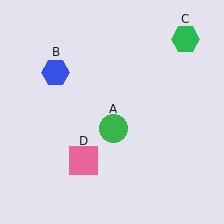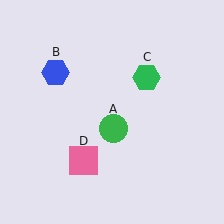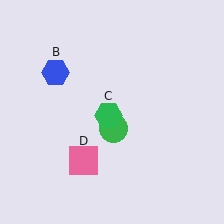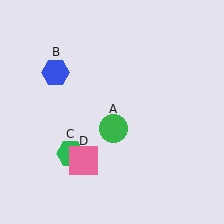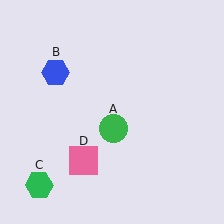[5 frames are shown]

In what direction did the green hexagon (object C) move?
The green hexagon (object C) moved down and to the left.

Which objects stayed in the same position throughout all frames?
Green circle (object A) and blue hexagon (object B) and pink square (object D) remained stationary.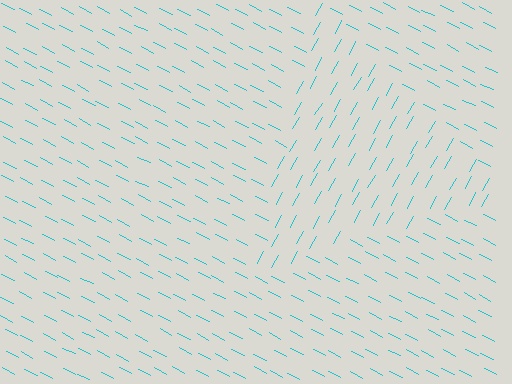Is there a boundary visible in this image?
Yes, there is a texture boundary formed by a change in line orientation.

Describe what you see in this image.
The image is filled with small cyan line segments. A triangle region in the image has lines oriented differently from the surrounding lines, creating a visible texture boundary.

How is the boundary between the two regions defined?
The boundary is defined purely by a change in line orientation (approximately 88 degrees difference). All lines are the same color and thickness.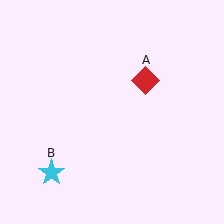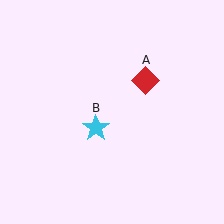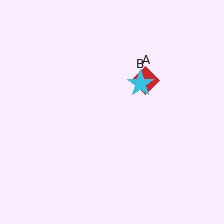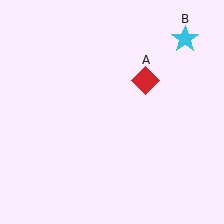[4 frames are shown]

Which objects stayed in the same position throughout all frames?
Red diamond (object A) remained stationary.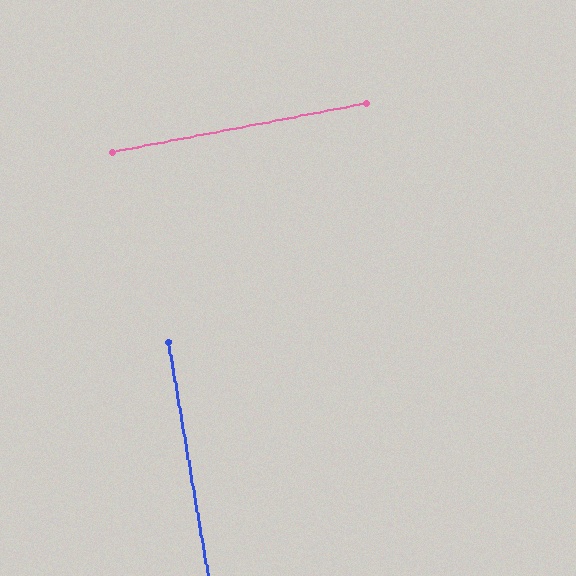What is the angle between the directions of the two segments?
Approximately 89 degrees.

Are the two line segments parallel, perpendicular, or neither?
Perpendicular — they meet at approximately 89°.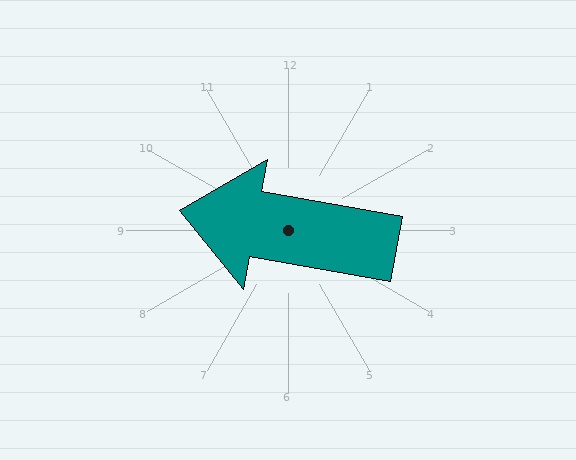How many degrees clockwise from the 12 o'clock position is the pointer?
Approximately 280 degrees.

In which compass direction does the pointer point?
West.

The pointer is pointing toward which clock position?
Roughly 9 o'clock.